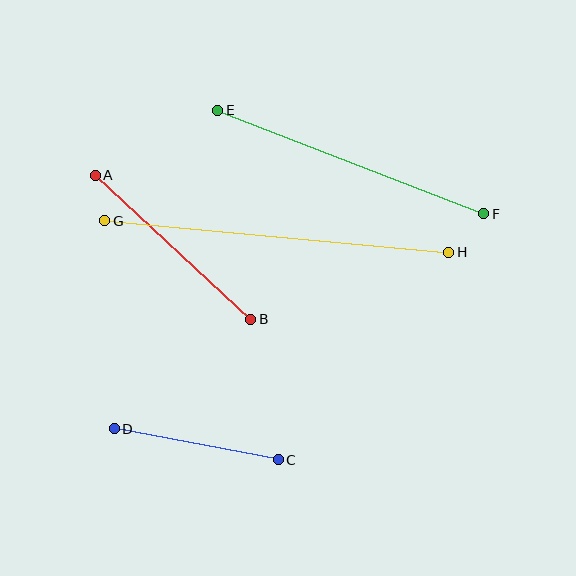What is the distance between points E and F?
The distance is approximately 285 pixels.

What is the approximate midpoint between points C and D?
The midpoint is at approximately (196, 444) pixels.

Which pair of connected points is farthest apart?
Points G and H are farthest apart.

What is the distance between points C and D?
The distance is approximately 167 pixels.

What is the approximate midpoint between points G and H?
The midpoint is at approximately (277, 236) pixels.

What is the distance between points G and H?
The distance is approximately 345 pixels.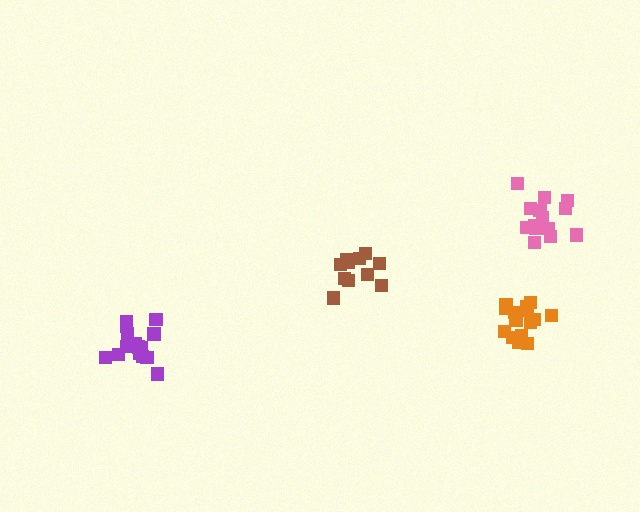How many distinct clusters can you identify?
There are 4 distinct clusters.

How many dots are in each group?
Group 1: 15 dots, Group 2: 11 dots, Group 3: 15 dots, Group 4: 14 dots (55 total).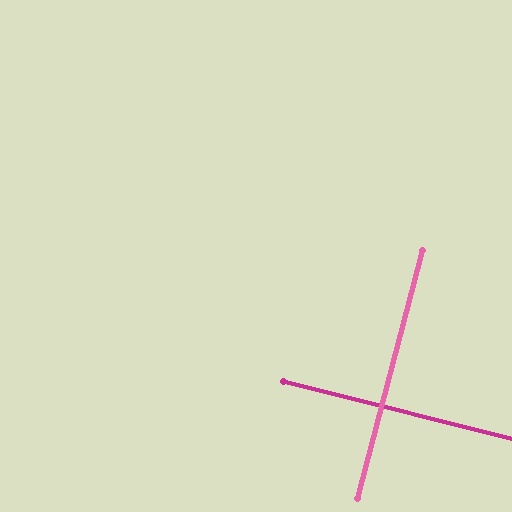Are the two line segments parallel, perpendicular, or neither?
Perpendicular — they meet at approximately 89°.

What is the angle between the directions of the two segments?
Approximately 89 degrees.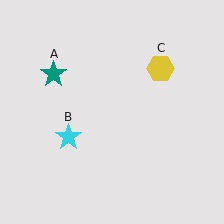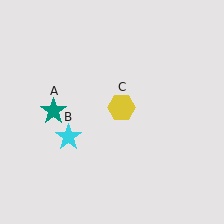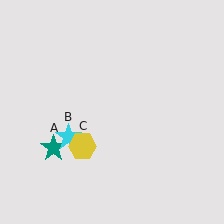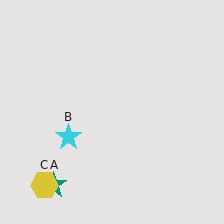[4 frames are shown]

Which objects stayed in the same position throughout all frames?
Cyan star (object B) remained stationary.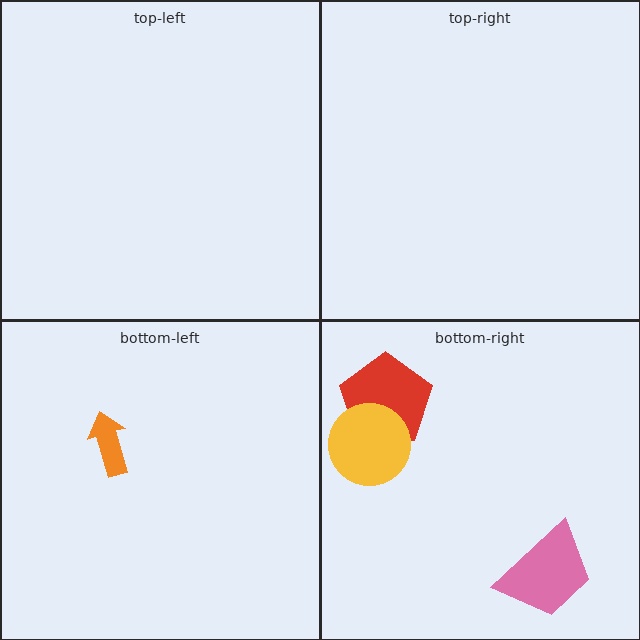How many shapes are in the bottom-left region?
1.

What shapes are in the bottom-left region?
The orange arrow.